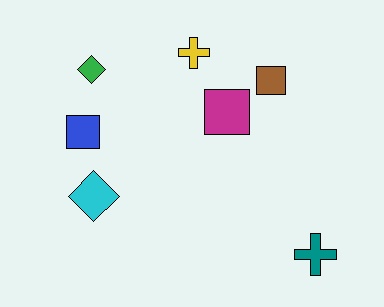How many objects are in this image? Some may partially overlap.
There are 7 objects.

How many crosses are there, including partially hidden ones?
There are 2 crosses.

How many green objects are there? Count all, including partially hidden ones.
There is 1 green object.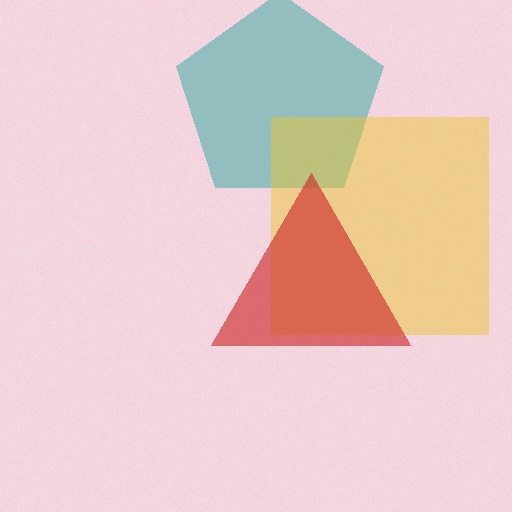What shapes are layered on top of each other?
The layered shapes are: a teal pentagon, a yellow square, a red triangle.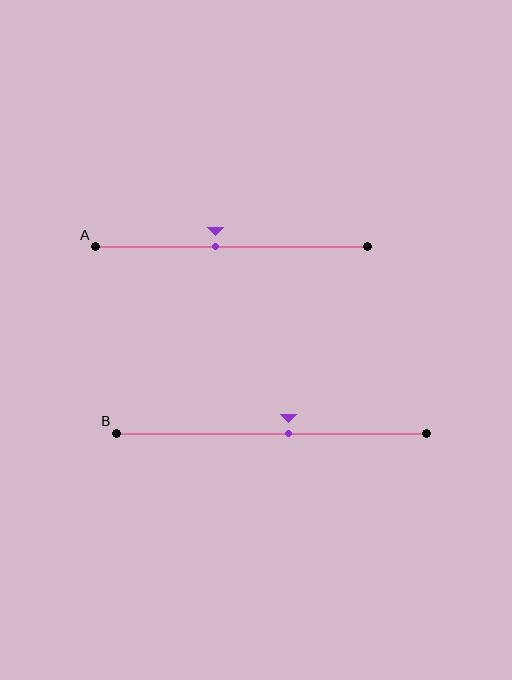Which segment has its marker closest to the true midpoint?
Segment B has its marker closest to the true midpoint.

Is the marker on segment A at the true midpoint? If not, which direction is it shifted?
No, the marker on segment A is shifted to the left by about 6% of the segment length.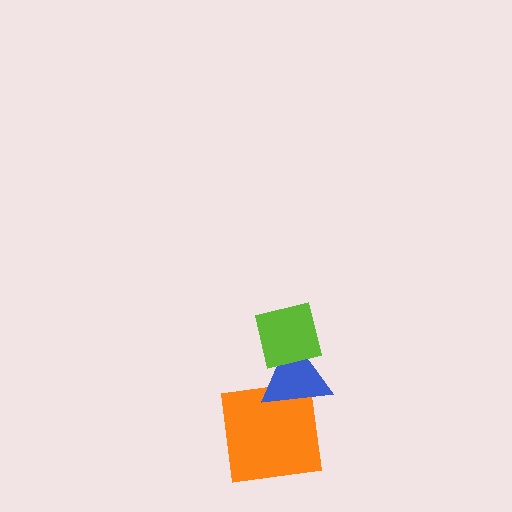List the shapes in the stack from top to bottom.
From top to bottom: the lime square, the blue triangle, the orange square.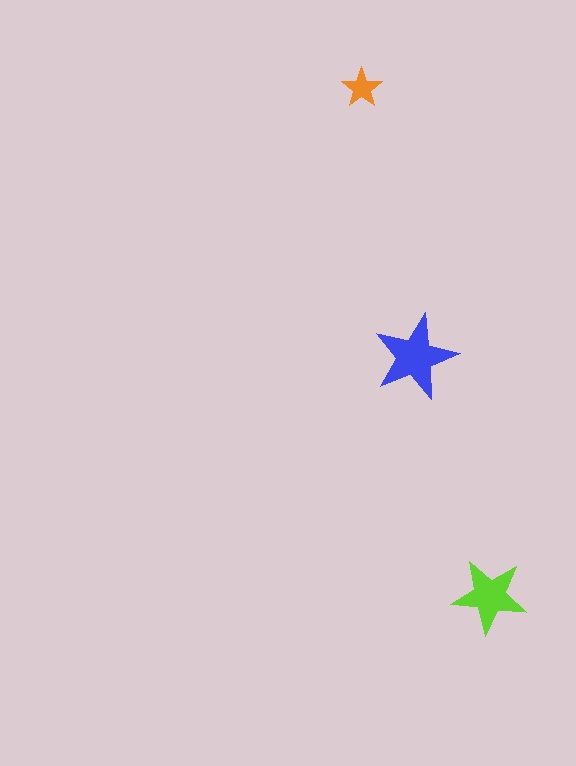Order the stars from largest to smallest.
the blue one, the lime one, the orange one.